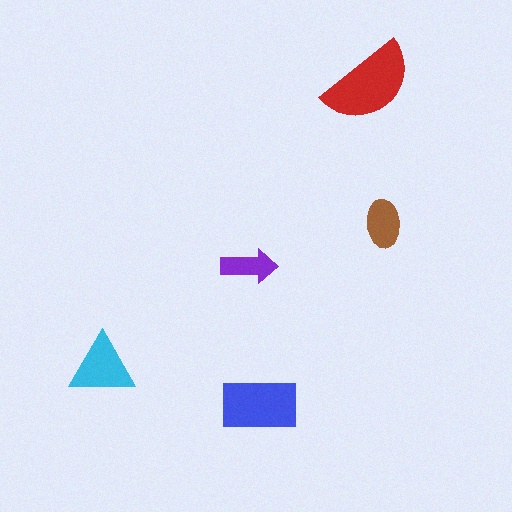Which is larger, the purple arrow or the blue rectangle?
The blue rectangle.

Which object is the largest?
The red semicircle.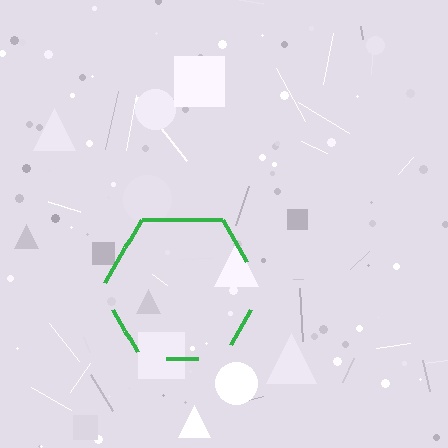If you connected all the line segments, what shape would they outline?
They would outline a hexagon.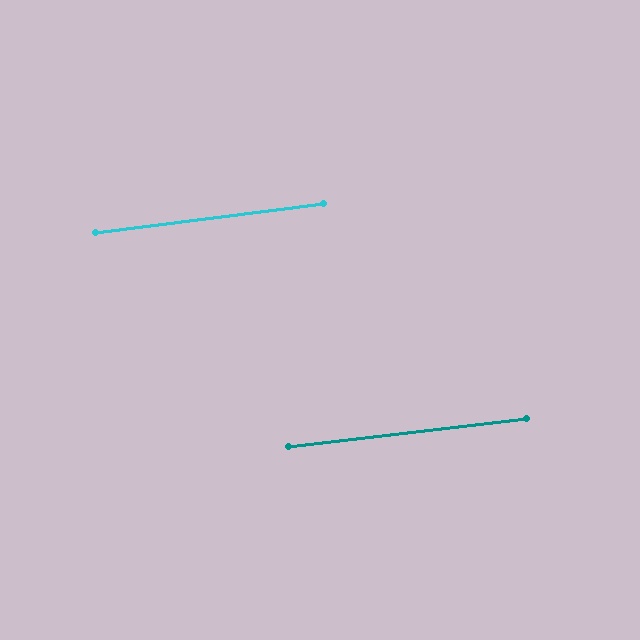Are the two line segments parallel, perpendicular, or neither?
Parallel — their directions differ by only 0.5°.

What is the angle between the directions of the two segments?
Approximately 0 degrees.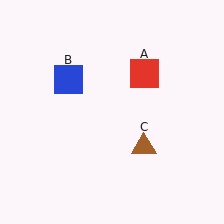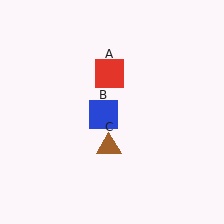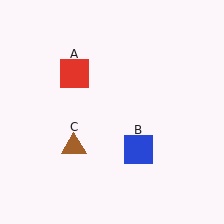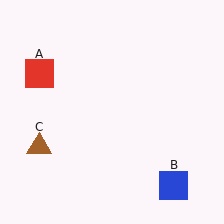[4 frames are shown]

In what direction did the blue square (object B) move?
The blue square (object B) moved down and to the right.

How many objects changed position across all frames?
3 objects changed position: red square (object A), blue square (object B), brown triangle (object C).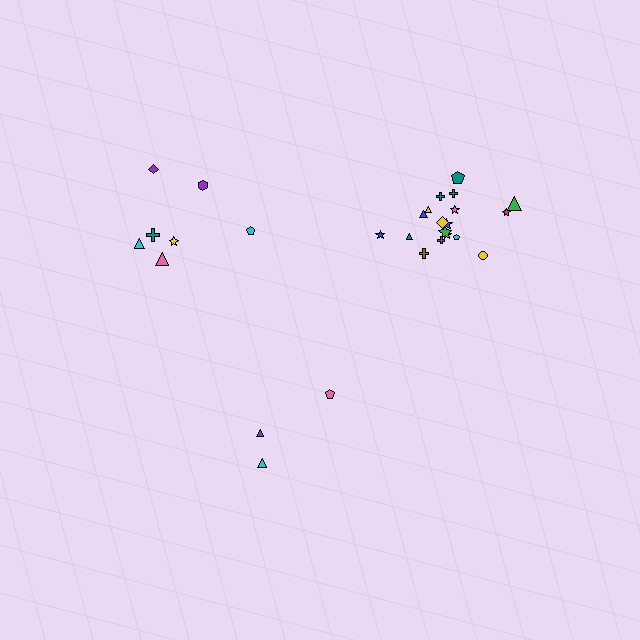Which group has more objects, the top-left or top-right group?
The top-right group.